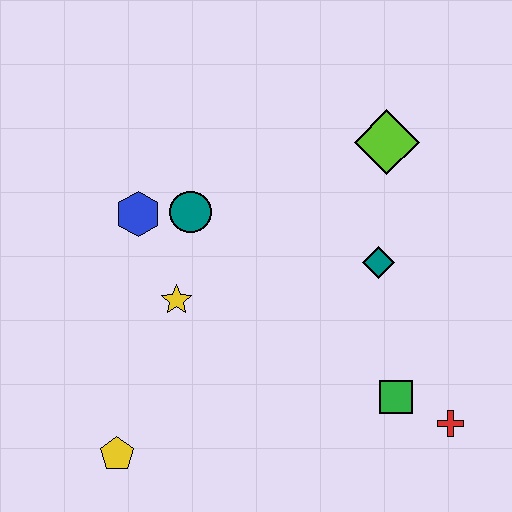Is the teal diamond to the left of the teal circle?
No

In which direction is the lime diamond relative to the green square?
The lime diamond is above the green square.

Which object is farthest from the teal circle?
The red cross is farthest from the teal circle.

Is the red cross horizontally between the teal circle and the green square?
No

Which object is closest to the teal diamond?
The lime diamond is closest to the teal diamond.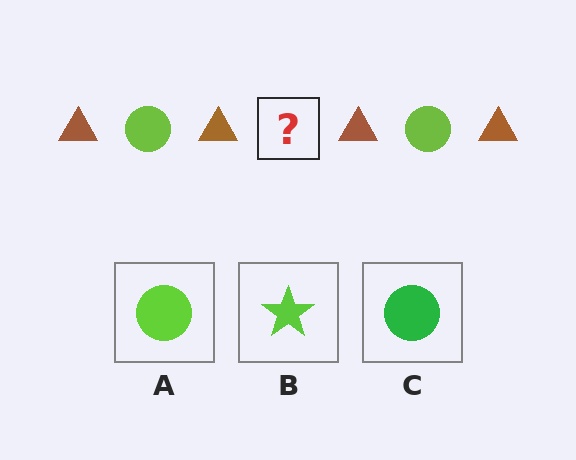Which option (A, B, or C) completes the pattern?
A.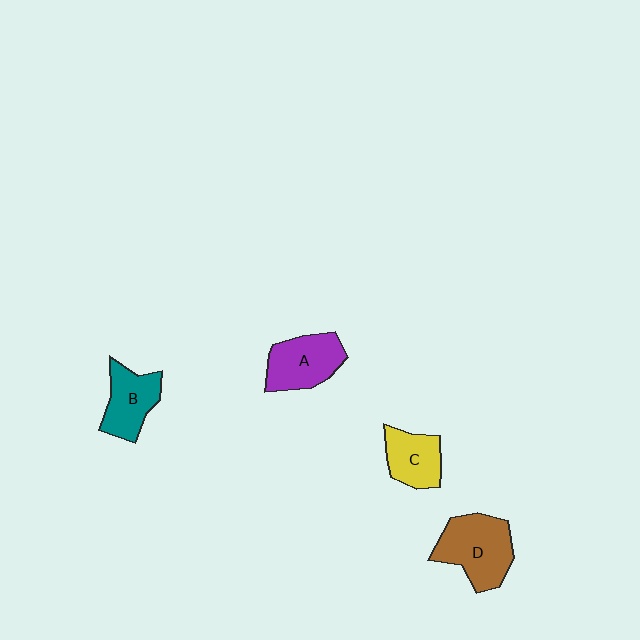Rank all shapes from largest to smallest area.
From largest to smallest: D (brown), A (purple), B (teal), C (yellow).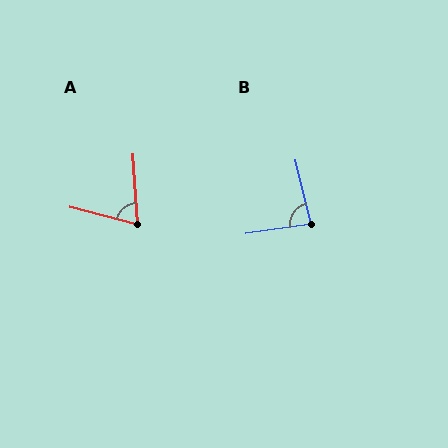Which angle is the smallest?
A, at approximately 72 degrees.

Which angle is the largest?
B, at approximately 85 degrees.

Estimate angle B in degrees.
Approximately 85 degrees.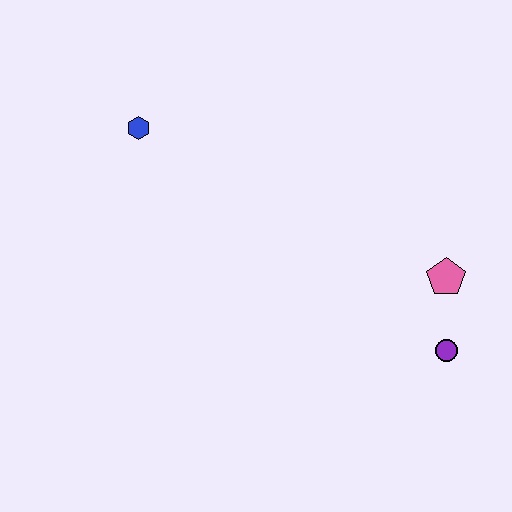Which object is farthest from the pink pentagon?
The blue hexagon is farthest from the pink pentagon.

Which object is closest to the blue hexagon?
The pink pentagon is closest to the blue hexagon.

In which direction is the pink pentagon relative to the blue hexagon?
The pink pentagon is to the right of the blue hexagon.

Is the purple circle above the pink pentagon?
No